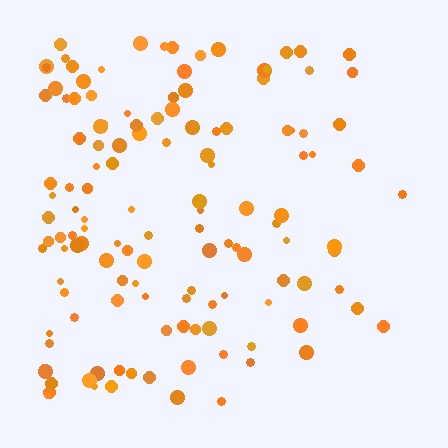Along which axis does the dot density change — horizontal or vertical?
Horizontal.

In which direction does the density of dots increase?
From right to left, with the left side densest.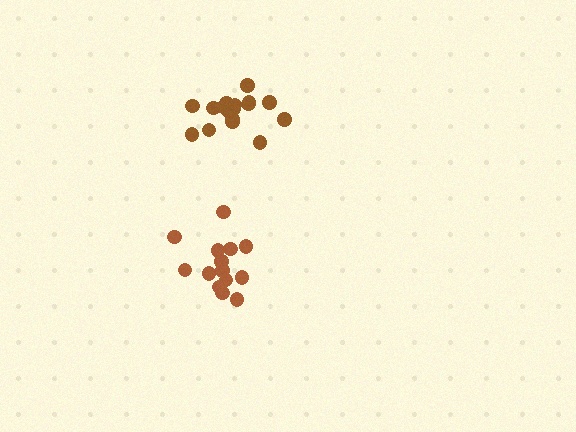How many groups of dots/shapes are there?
There are 2 groups.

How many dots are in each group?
Group 1: 14 dots, Group 2: 17 dots (31 total).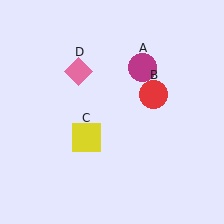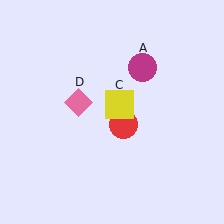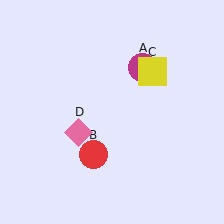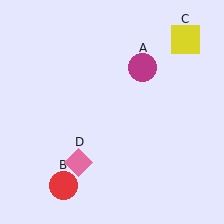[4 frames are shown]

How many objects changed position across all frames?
3 objects changed position: red circle (object B), yellow square (object C), pink diamond (object D).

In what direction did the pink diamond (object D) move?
The pink diamond (object D) moved down.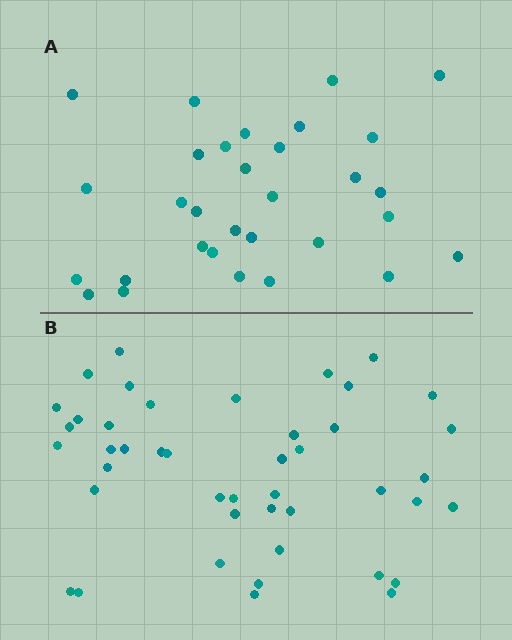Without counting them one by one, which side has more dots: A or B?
Region B (the bottom region) has more dots.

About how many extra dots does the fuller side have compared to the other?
Region B has approximately 15 more dots than region A.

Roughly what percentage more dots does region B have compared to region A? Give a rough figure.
About 40% more.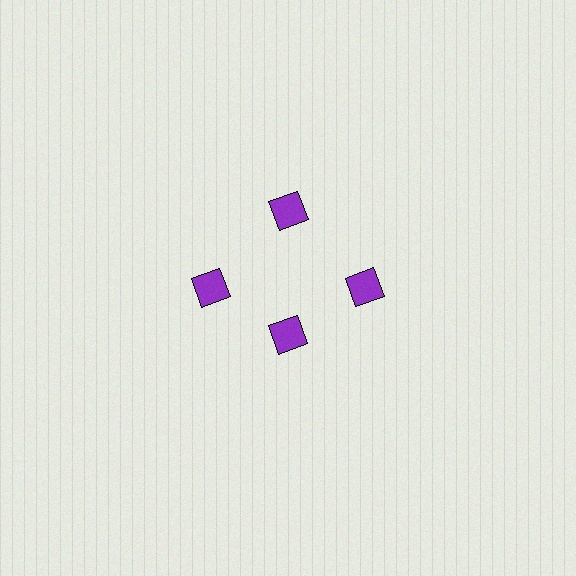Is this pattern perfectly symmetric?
No. The 4 purple squares are arranged in a ring, but one element near the 6 o'clock position is pulled inward toward the center, breaking the 4-fold rotational symmetry.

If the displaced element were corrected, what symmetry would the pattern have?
It would have 4-fold rotational symmetry — the pattern would map onto itself every 90 degrees.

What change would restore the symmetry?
The symmetry would be restored by moving it outward, back onto the ring so that all 4 squares sit at equal angles and equal distance from the center.